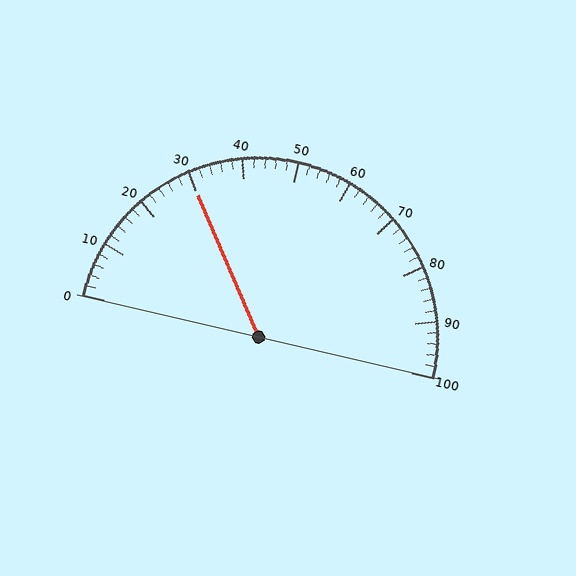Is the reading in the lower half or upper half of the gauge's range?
The reading is in the lower half of the range (0 to 100).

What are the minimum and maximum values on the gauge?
The gauge ranges from 0 to 100.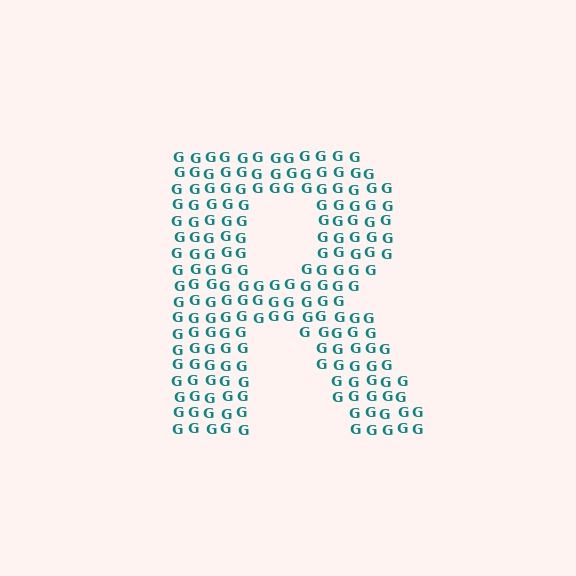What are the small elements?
The small elements are letter G's.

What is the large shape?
The large shape is the letter R.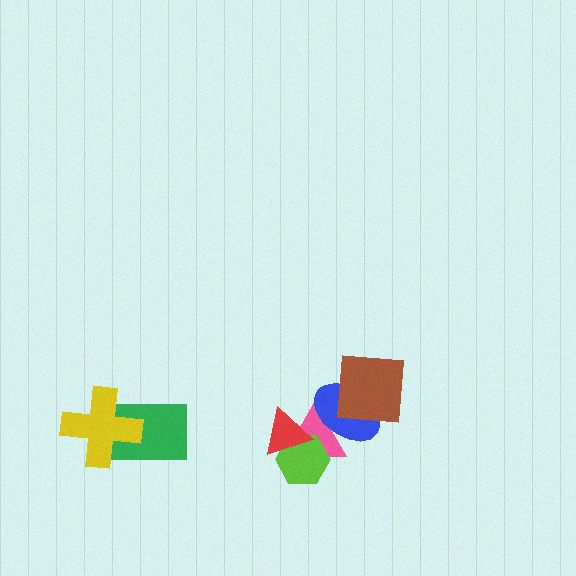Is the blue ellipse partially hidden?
Yes, it is partially covered by another shape.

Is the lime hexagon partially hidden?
Yes, it is partially covered by another shape.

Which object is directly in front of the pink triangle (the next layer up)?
The blue ellipse is directly in front of the pink triangle.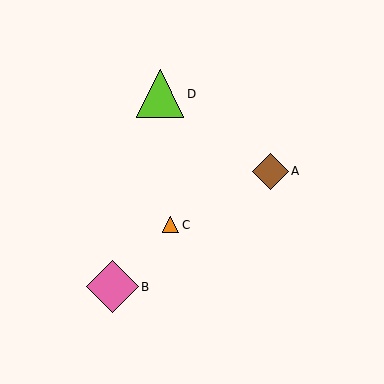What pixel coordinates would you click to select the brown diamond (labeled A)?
Click at (270, 171) to select the brown diamond A.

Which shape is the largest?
The pink diamond (labeled B) is the largest.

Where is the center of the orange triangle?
The center of the orange triangle is at (170, 225).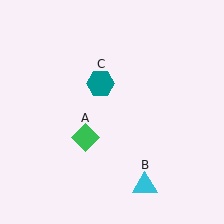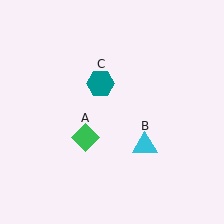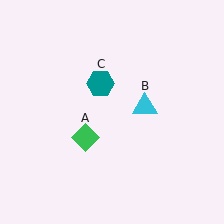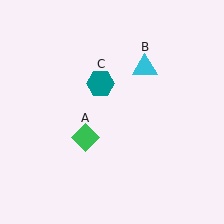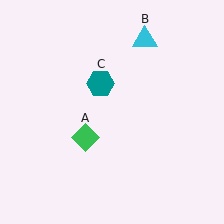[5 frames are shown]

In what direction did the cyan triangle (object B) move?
The cyan triangle (object B) moved up.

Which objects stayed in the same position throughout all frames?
Green diamond (object A) and teal hexagon (object C) remained stationary.